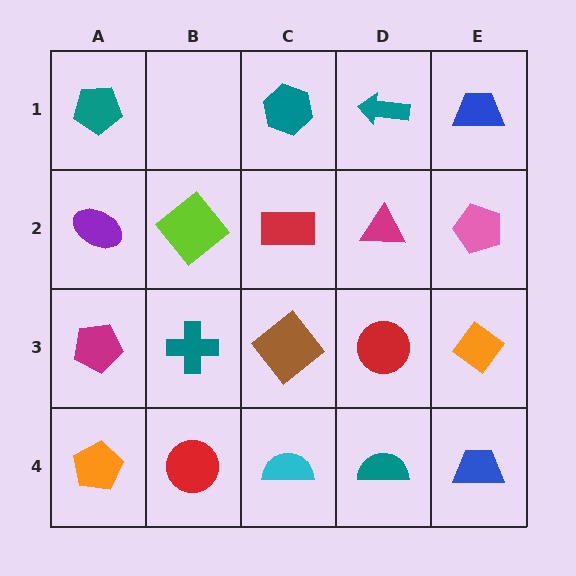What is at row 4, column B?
A red circle.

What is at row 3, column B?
A teal cross.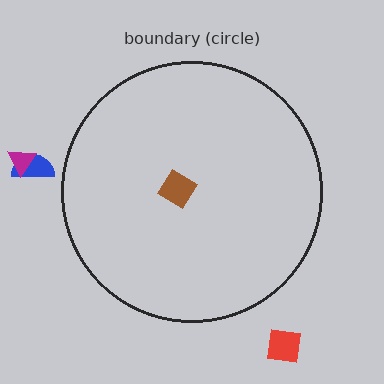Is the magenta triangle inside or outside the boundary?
Outside.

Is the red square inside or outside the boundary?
Outside.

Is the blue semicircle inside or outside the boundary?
Outside.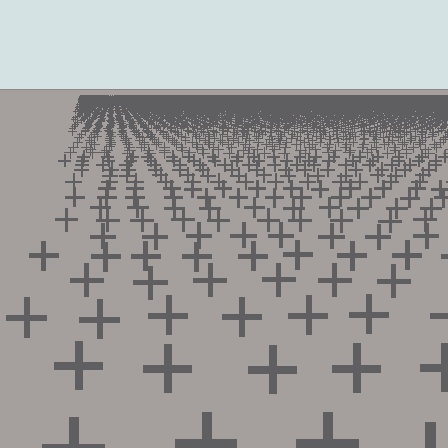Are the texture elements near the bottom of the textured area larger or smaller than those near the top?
Larger. Near the bottom, elements are closer to the viewer and appear at a bigger on-screen size.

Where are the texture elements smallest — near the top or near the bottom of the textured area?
Near the top.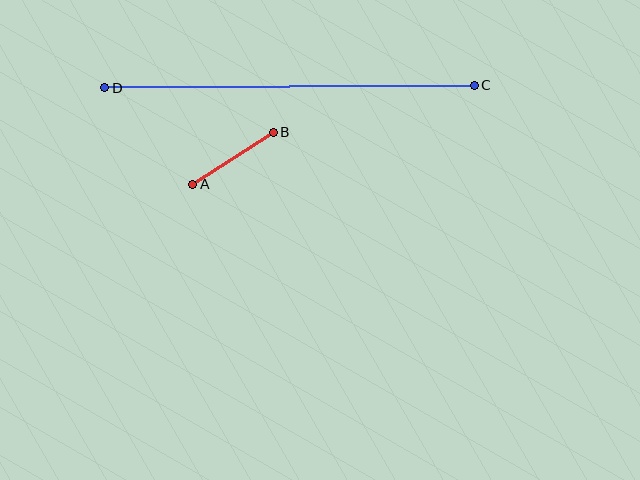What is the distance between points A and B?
The distance is approximately 96 pixels.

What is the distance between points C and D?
The distance is approximately 370 pixels.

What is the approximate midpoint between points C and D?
The midpoint is at approximately (289, 86) pixels.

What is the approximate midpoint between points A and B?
The midpoint is at approximately (233, 158) pixels.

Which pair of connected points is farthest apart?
Points C and D are farthest apart.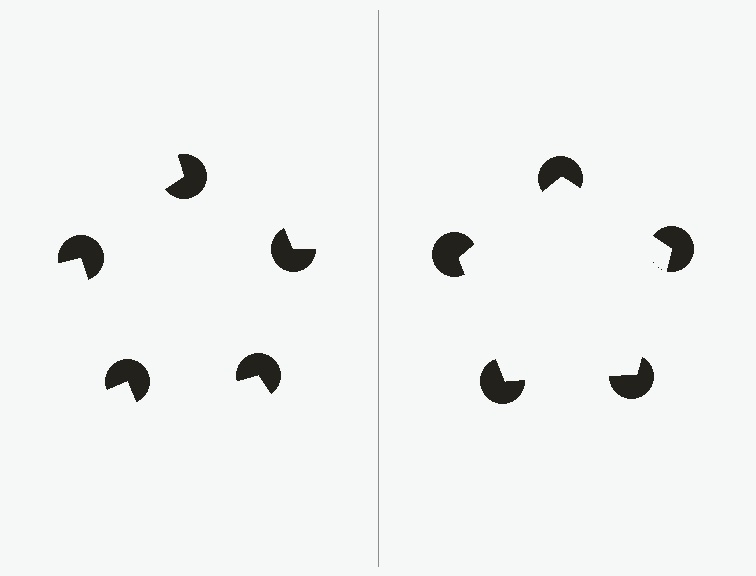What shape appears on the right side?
An illusory pentagon.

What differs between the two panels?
The pac-man discs are positioned identically on both sides; only the wedge orientations differ. On the right they align to a pentagon; on the left they are misaligned.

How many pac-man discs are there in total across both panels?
10 — 5 on each side.